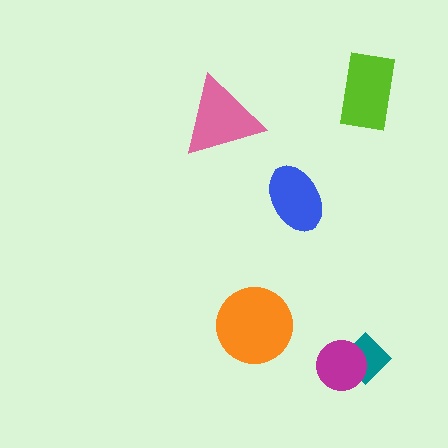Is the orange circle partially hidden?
No, no other shape covers it.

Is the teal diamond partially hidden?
Yes, it is partially covered by another shape.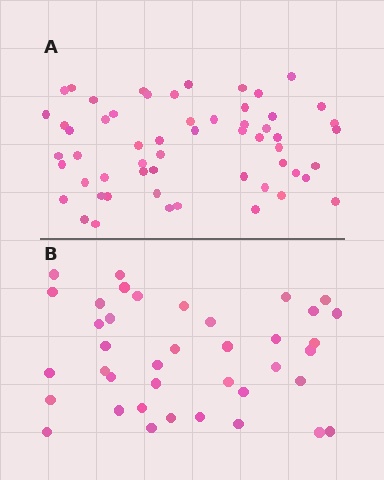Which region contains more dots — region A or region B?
Region A (the top region) has more dots.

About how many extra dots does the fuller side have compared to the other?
Region A has approximately 20 more dots than region B.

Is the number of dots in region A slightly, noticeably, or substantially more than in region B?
Region A has substantially more. The ratio is roughly 1.5 to 1.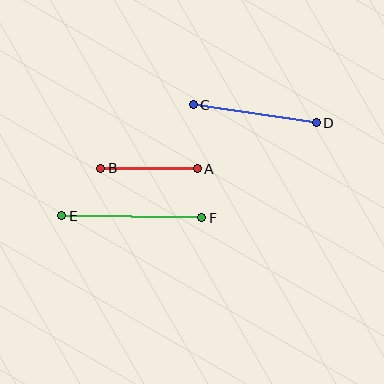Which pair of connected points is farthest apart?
Points E and F are farthest apart.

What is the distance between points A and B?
The distance is approximately 97 pixels.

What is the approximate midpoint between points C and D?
The midpoint is at approximately (255, 114) pixels.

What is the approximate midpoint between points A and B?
The midpoint is at approximately (149, 169) pixels.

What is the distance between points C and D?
The distance is approximately 124 pixels.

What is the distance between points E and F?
The distance is approximately 140 pixels.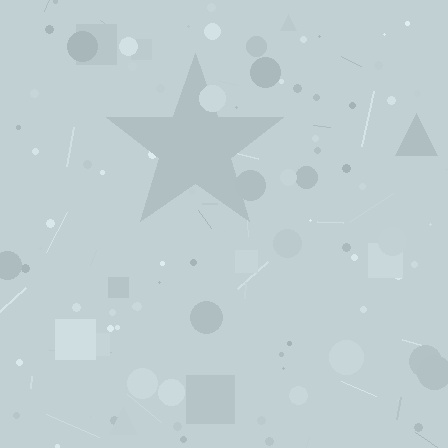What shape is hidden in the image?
A star is hidden in the image.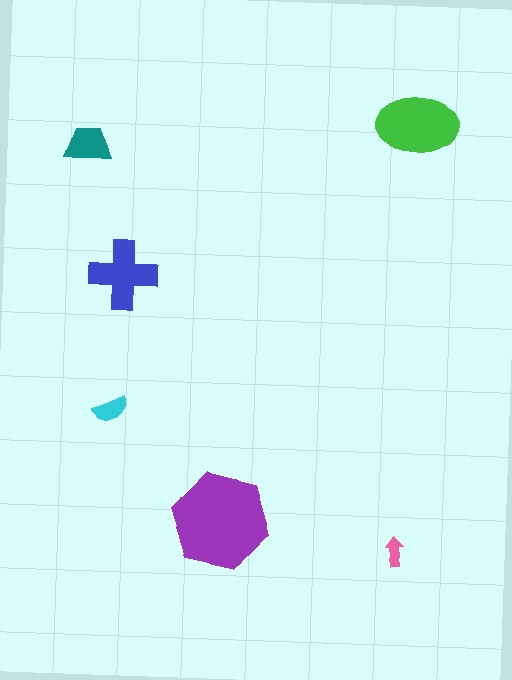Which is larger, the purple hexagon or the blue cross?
The purple hexagon.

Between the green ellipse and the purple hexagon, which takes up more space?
The purple hexagon.